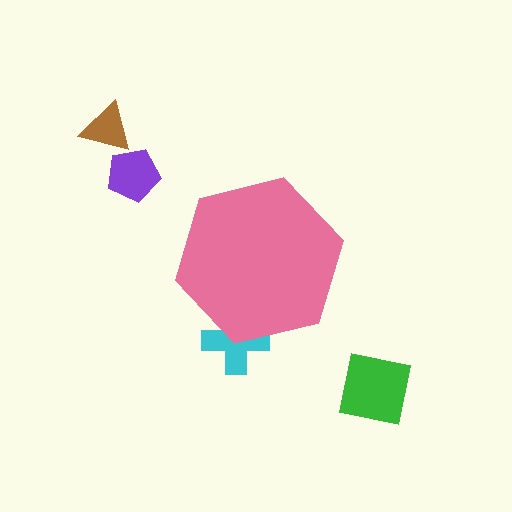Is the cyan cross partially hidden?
Yes, the cyan cross is partially hidden behind the pink hexagon.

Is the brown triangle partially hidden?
No, the brown triangle is fully visible.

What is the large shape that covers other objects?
A pink hexagon.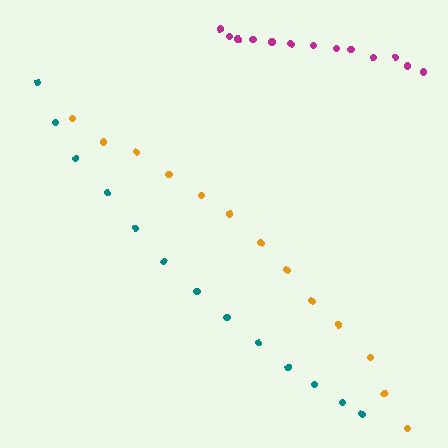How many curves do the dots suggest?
There are 3 distinct paths.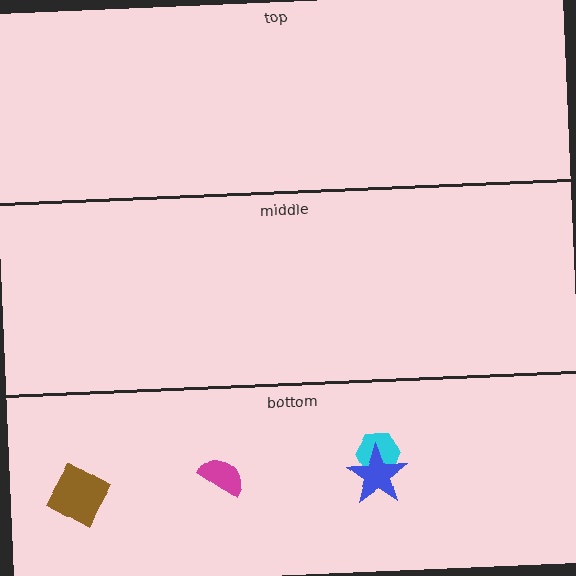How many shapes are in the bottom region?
4.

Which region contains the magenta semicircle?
The bottom region.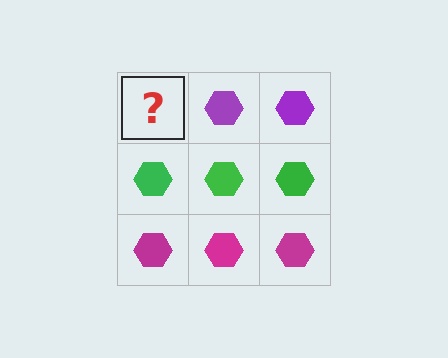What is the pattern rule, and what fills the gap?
The rule is that each row has a consistent color. The gap should be filled with a purple hexagon.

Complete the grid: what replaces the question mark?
The question mark should be replaced with a purple hexagon.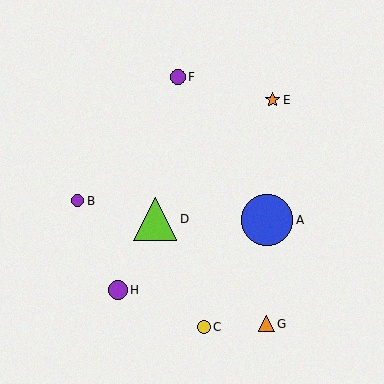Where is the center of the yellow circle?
The center of the yellow circle is at (204, 327).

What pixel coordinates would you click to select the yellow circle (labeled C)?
Click at (204, 327) to select the yellow circle C.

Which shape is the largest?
The blue circle (labeled A) is the largest.